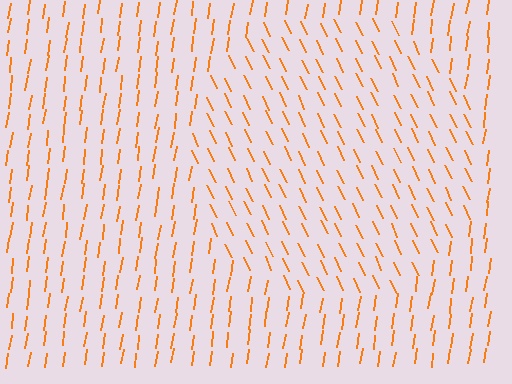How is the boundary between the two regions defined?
The boundary is defined purely by a change in line orientation (approximately 34 degrees difference). All lines are the same color and thickness.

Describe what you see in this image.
The image is filled with small orange line segments. A circle region in the image has lines oriented differently from the surrounding lines, creating a visible texture boundary.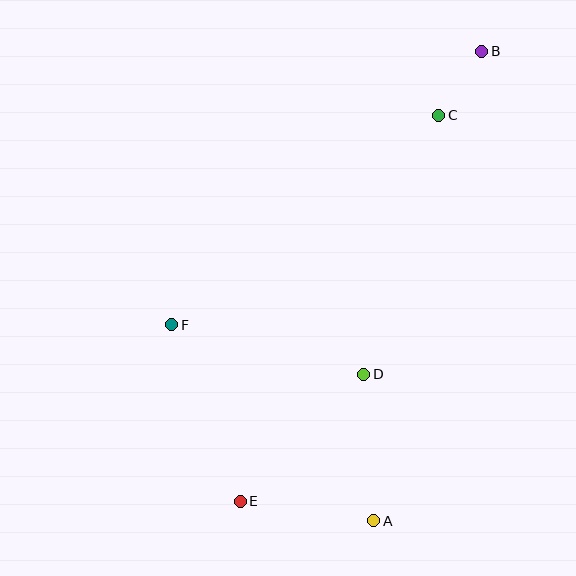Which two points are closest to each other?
Points B and C are closest to each other.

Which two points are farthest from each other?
Points B and E are farthest from each other.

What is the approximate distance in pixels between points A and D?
The distance between A and D is approximately 147 pixels.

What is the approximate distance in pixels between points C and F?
The distance between C and F is approximately 339 pixels.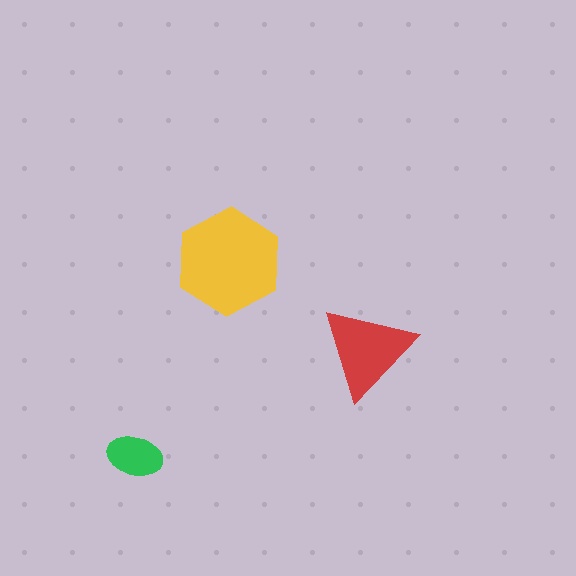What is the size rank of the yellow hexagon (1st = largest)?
1st.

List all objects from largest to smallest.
The yellow hexagon, the red triangle, the green ellipse.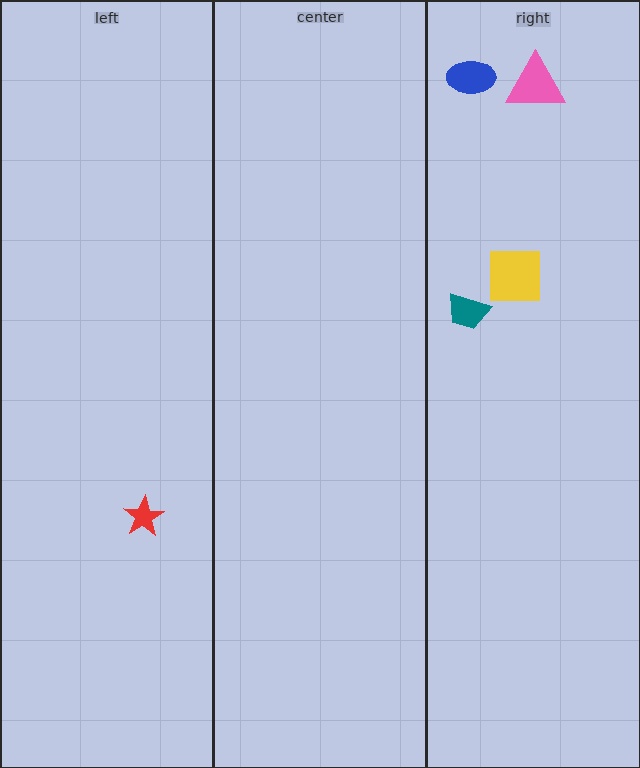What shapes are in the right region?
The pink triangle, the teal trapezoid, the blue ellipse, the yellow square.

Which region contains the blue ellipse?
The right region.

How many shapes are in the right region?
4.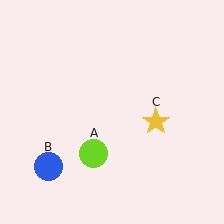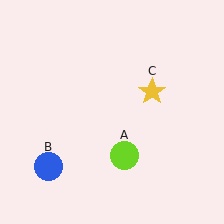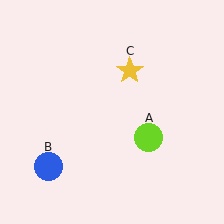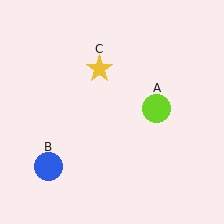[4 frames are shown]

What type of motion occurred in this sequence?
The lime circle (object A), yellow star (object C) rotated counterclockwise around the center of the scene.